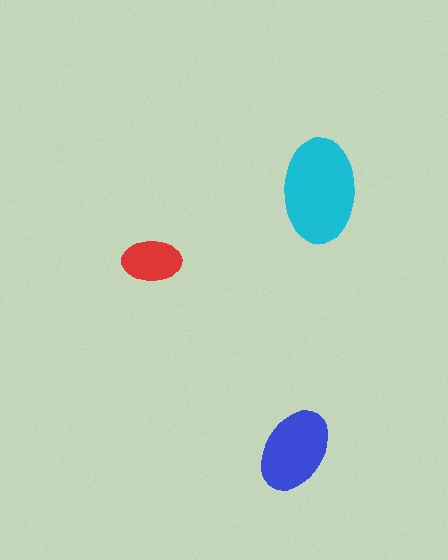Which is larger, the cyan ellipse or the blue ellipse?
The cyan one.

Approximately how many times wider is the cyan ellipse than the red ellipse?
About 2 times wider.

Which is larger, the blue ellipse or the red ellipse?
The blue one.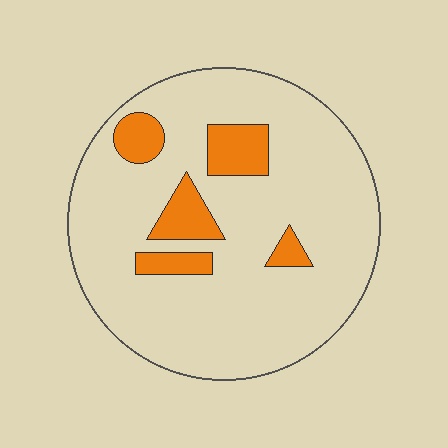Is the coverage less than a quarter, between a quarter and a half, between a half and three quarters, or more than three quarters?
Less than a quarter.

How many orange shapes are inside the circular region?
5.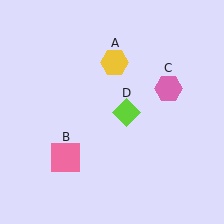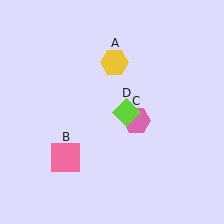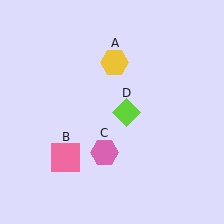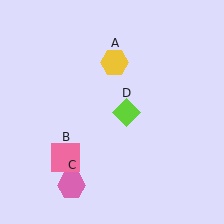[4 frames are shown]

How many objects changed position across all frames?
1 object changed position: pink hexagon (object C).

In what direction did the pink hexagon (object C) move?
The pink hexagon (object C) moved down and to the left.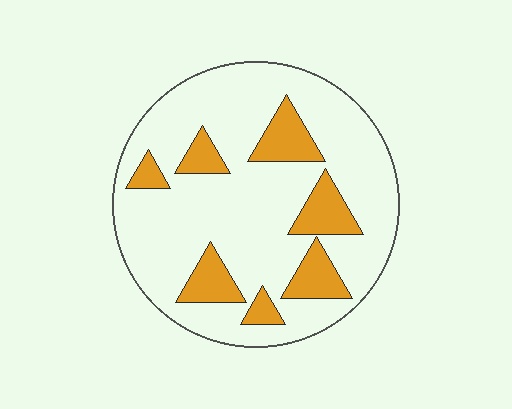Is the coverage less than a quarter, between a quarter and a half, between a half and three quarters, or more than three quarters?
Less than a quarter.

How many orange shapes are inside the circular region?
7.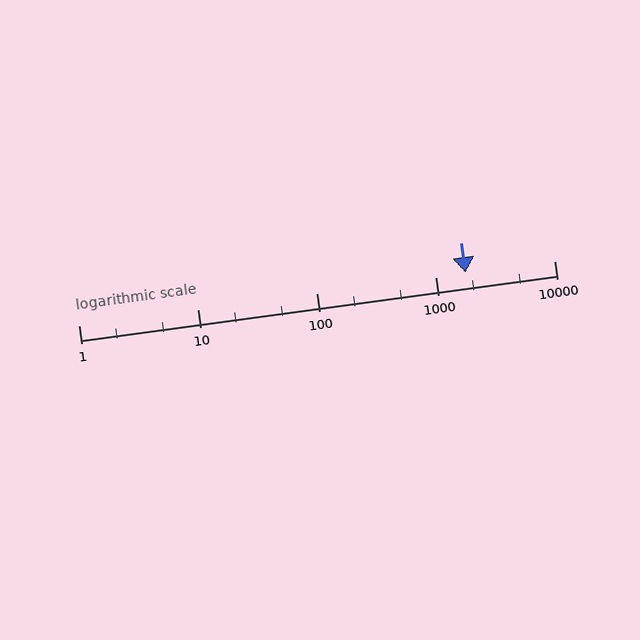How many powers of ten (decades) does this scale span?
The scale spans 4 decades, from 1 to 10000.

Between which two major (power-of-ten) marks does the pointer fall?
The pointer is between 1000 and 10000.